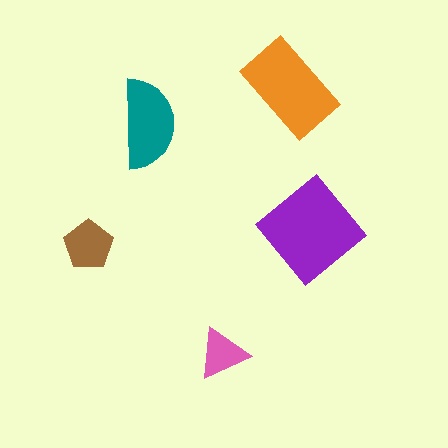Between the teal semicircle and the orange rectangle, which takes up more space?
The orange rectangle.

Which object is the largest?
The purple diamond.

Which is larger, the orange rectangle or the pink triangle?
The orange rectangle.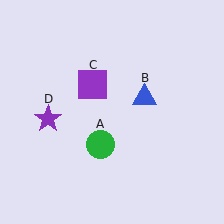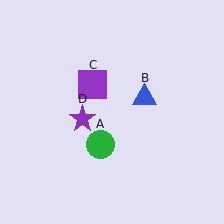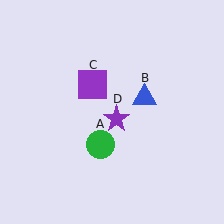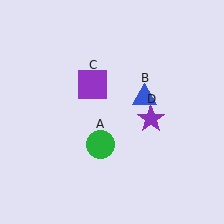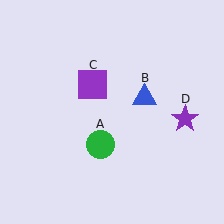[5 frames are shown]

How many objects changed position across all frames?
1 object changed position: purple star (object D).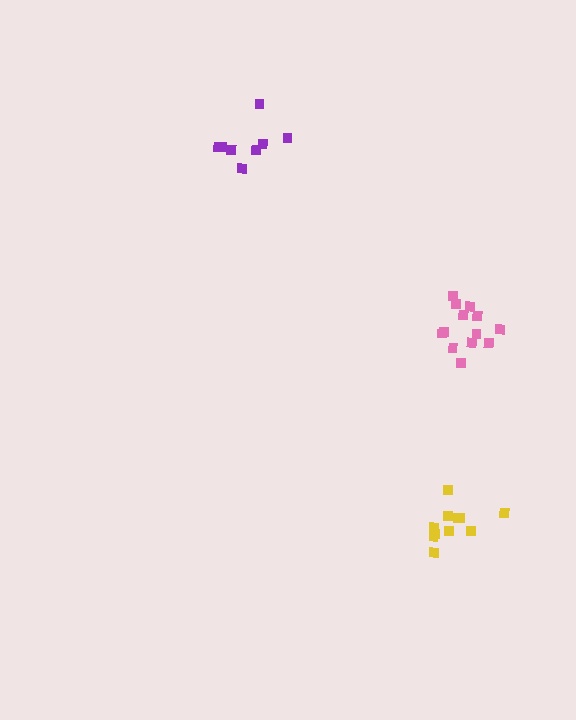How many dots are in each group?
Group 1: 8 dots, Group 2: 11 dots, Group 3: 13 dots (32 total).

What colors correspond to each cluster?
The clusters are colored: purple, yellow, pink.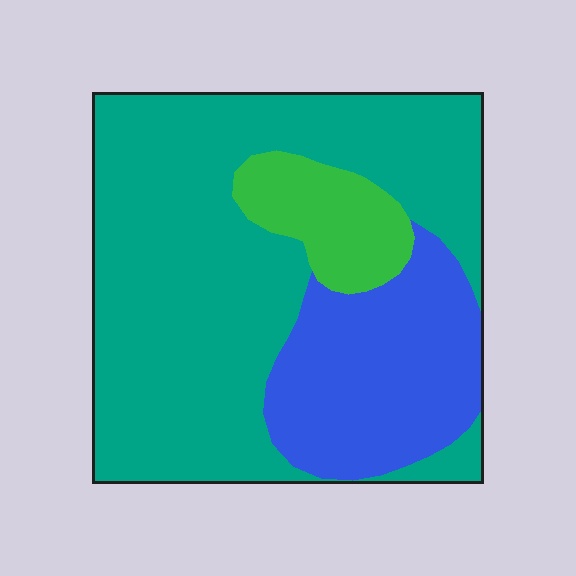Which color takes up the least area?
Green, at roughly 10%.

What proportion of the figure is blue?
Blue takes up about one quarter (1/4) of the figure.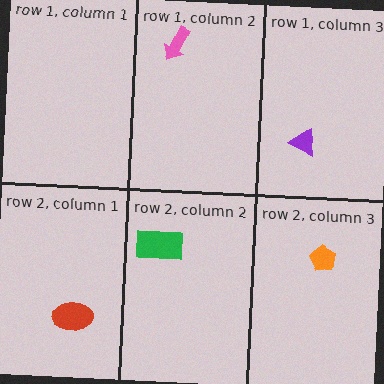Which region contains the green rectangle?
The row 2, column 2 region.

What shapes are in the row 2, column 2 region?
The green rectangle.